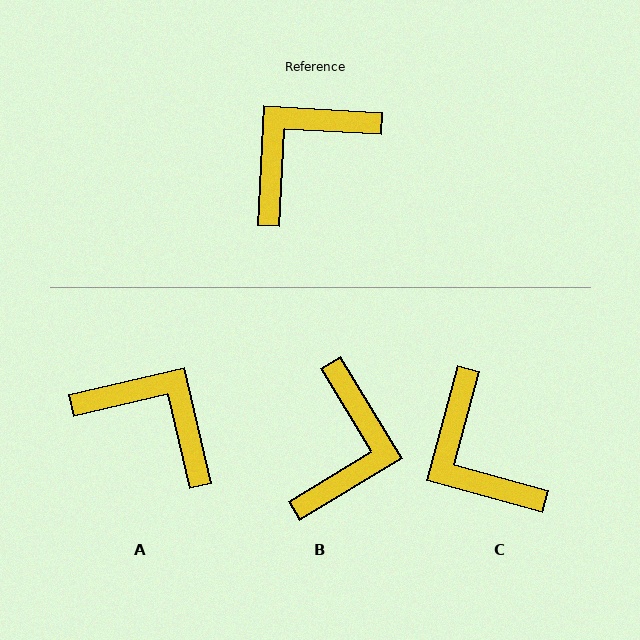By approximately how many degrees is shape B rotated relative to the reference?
Approximately 146 degrees clockwise.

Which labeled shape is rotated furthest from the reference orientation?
B, about 146 degrees away.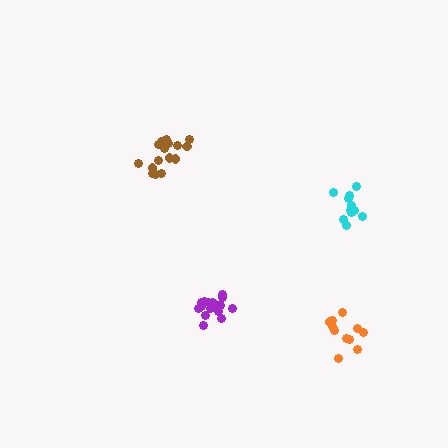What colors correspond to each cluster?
The clusters are colored: purple, brown, cyan, orange.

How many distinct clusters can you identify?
There are 4 distinct clusters.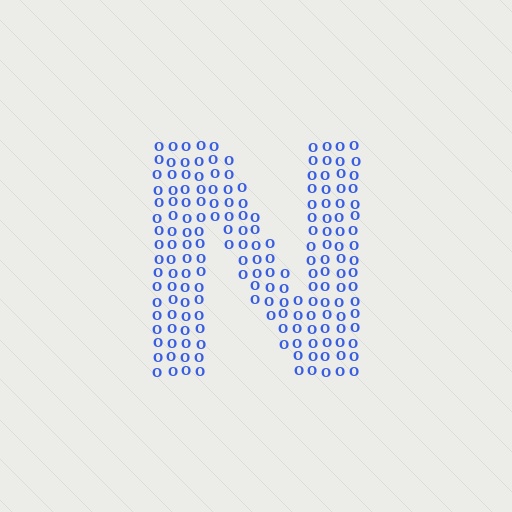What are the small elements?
The small elements are letter O's.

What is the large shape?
The large shape is the letter N.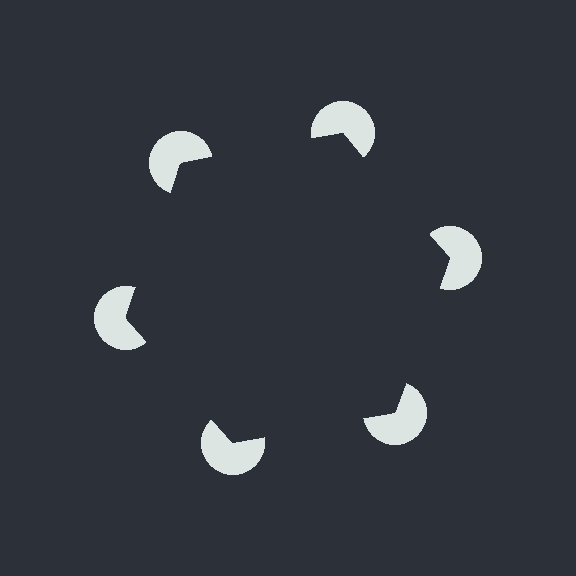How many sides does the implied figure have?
6 sides.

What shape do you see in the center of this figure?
An illusory hexagon — its edges are inferred from the aligned wedge cuts in the pac-man discs, not physically drawn.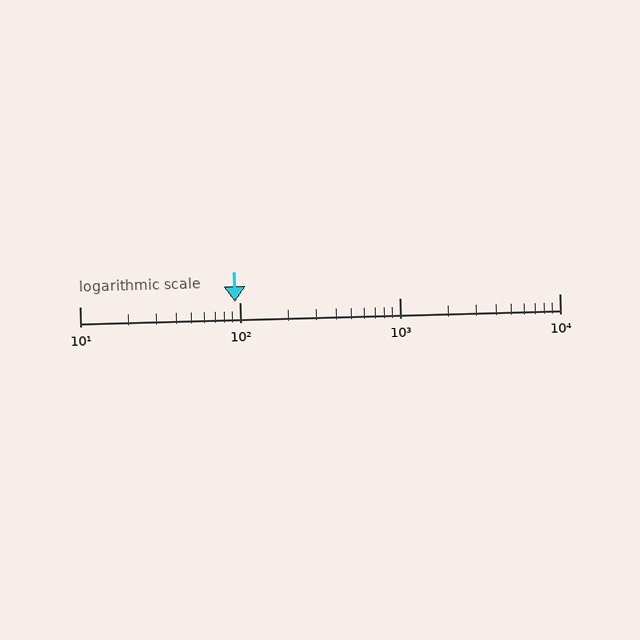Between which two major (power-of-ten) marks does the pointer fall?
The pointer is between 10 and 100.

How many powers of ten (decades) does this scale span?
The scale spans 3 decades, from 10 to 10000.